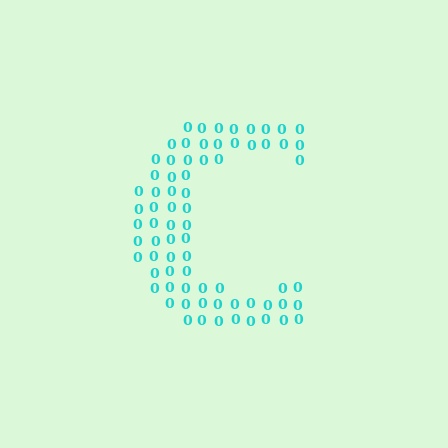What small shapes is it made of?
It is made of small digit 0's.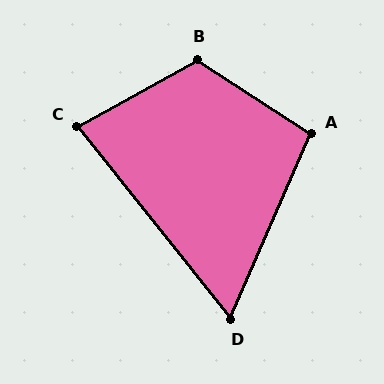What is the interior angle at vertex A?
Approximately 100 degrees (obtuse).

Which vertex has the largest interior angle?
B, at approximately 118 degrees.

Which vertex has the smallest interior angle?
D, at approximately 62 degrees.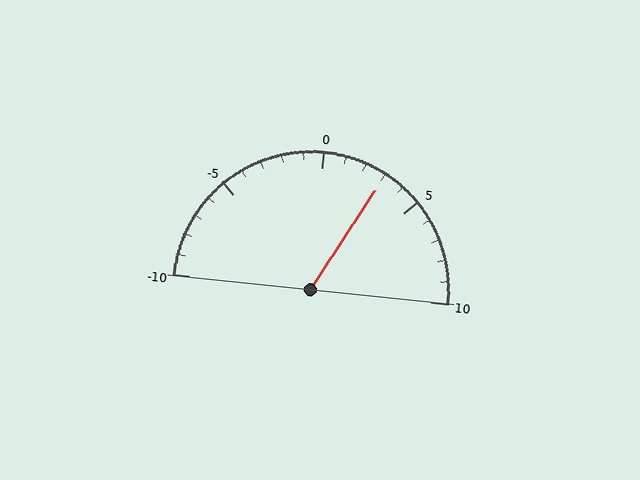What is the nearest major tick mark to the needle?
The nearest major tick mark is 5.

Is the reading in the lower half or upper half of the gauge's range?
The reading is in the upper half of the range (-10 to 10).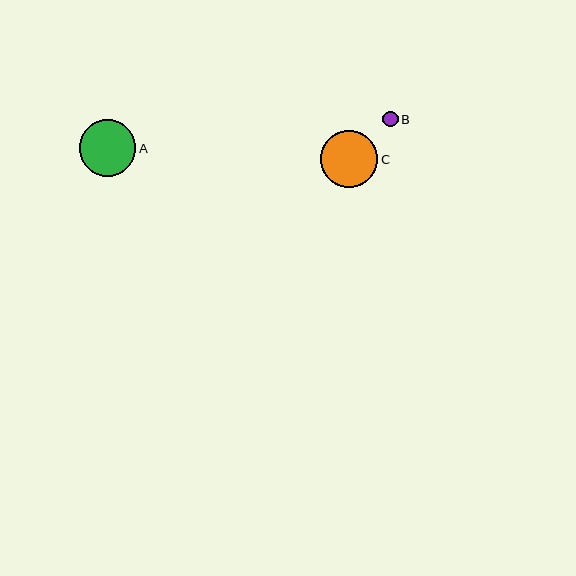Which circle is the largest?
Circle C is the largest with a size of approximately 58 pixels.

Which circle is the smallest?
Circle B is the smallest with a size of approximately 15 pixels.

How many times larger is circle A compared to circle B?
Circle A is approximately 3.7 times the size of circle B.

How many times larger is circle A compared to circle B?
Circle A is approximately 3.7 times the size of circle B.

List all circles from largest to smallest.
From largest to smallest: C, A, B.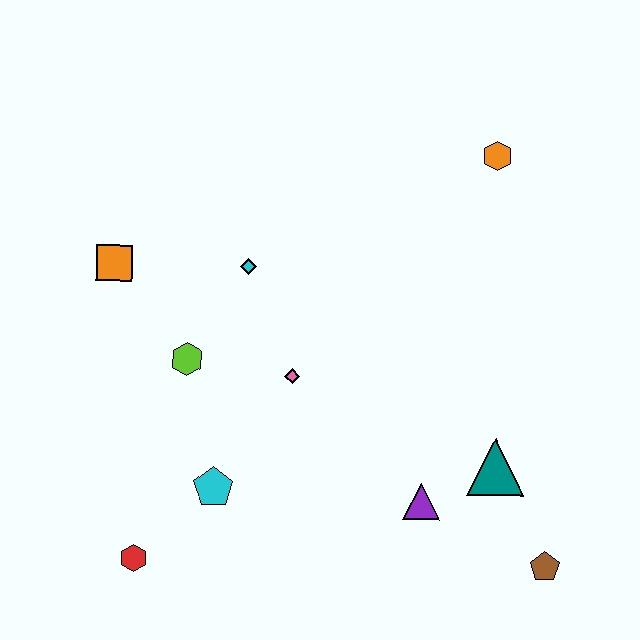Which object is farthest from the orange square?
The brown pentagon is farthest from the orange square.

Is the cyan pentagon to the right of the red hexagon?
Yes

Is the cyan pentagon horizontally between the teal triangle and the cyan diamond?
No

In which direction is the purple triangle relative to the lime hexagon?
The purple triangle is to the right of the lime hexagon.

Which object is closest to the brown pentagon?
The teal triangle is closest to the brown pentagon.